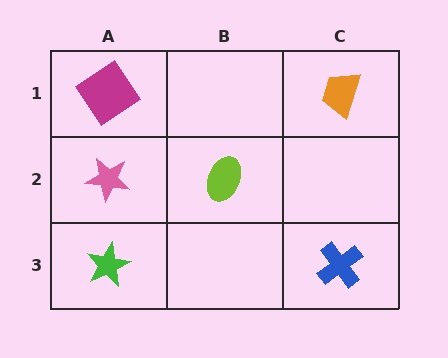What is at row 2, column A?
A pink star.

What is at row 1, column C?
An orange trapezoid.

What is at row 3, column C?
A blue cross.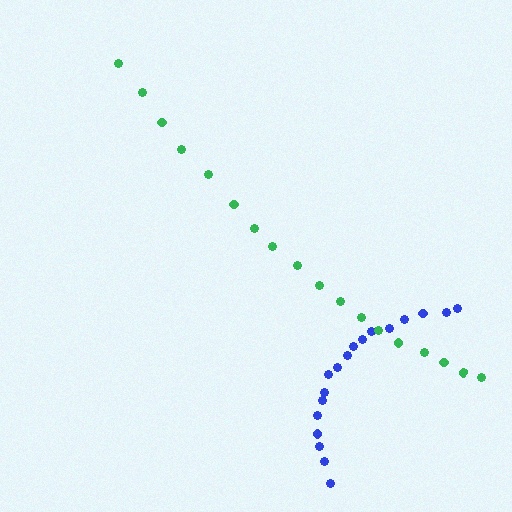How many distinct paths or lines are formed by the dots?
There are 2 distinct paths.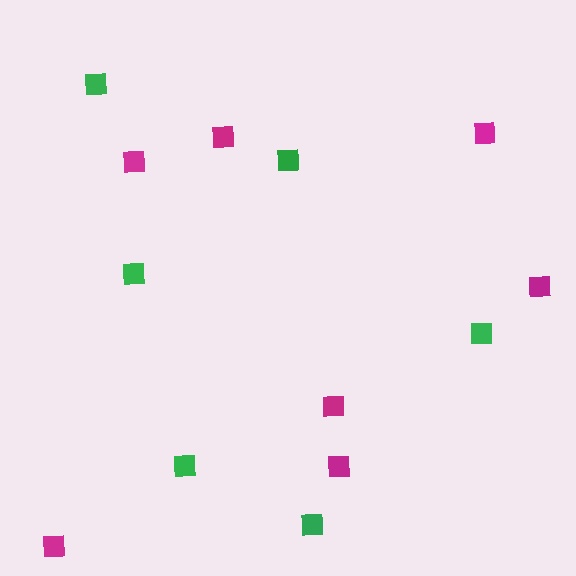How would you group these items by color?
There are 2 groups: one group of green squares (6) and one group of magenta squares (7).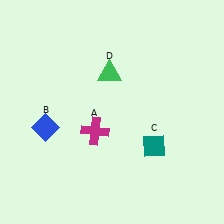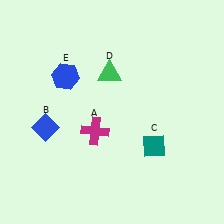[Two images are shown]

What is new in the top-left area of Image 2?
A blue hexagon (E) was added in the top-left area of Image 2.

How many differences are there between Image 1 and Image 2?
There is 1 difference between the two images.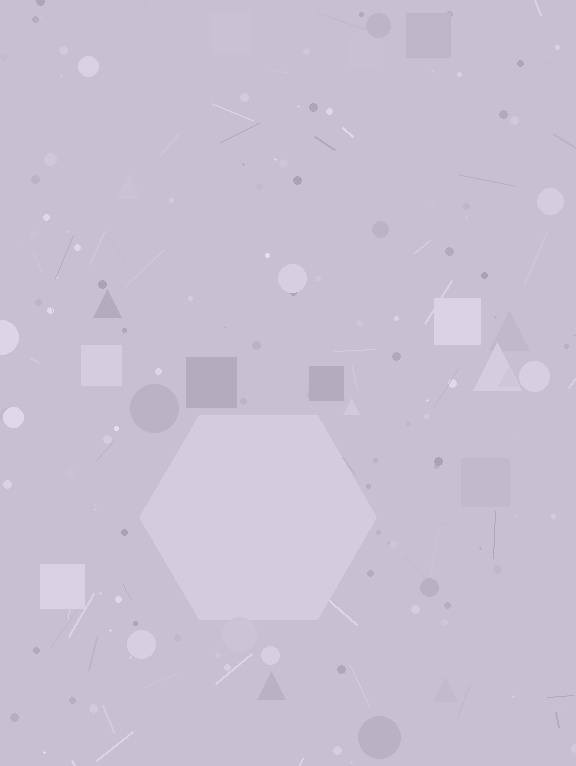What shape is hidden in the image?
A hexagon is hidden in the image.